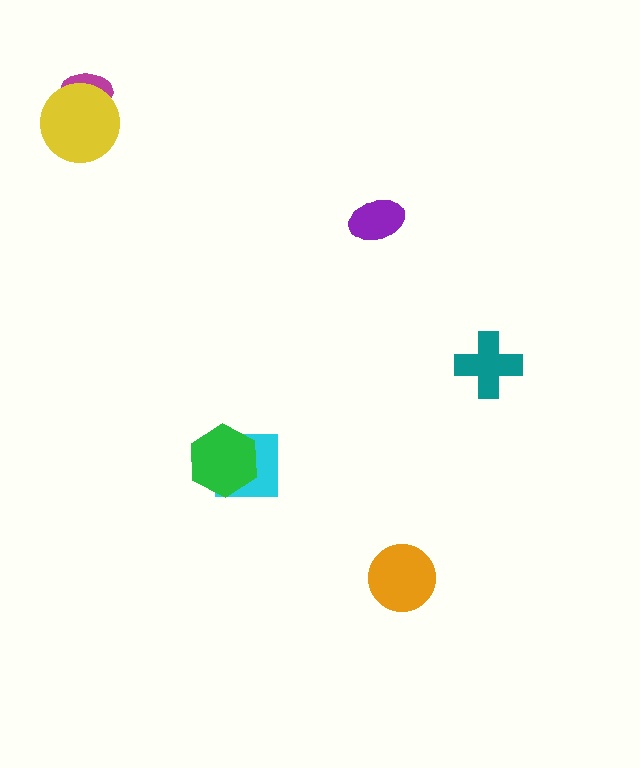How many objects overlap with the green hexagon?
1 object overlaps with the green hexagon.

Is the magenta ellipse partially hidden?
Yes, it is partially covered by another shape.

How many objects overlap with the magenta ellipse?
1 object overlaps with the magenta ellipse.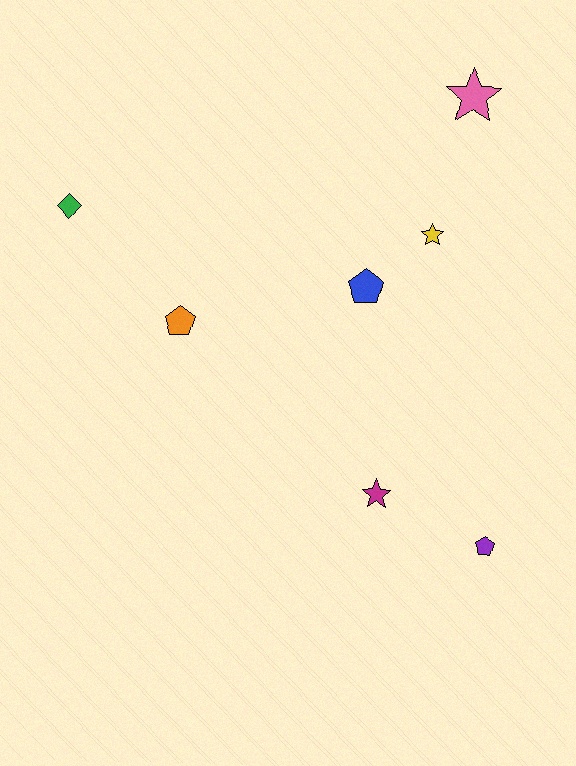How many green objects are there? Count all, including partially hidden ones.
There is 1 green object.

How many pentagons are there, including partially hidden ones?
There are 3 pentagons.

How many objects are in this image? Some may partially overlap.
There are 7 objects.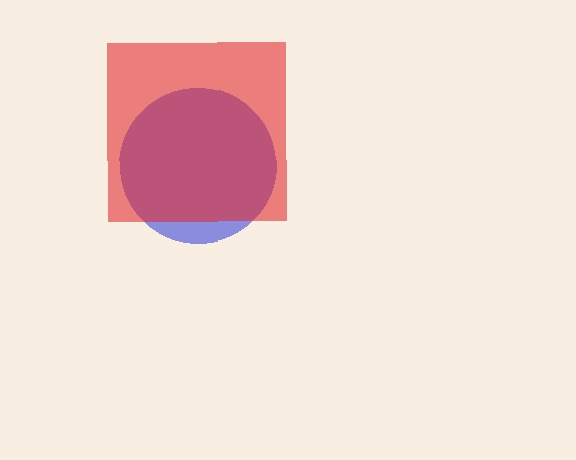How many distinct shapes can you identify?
There are 2 distinct shapes: a blue circle, a red square.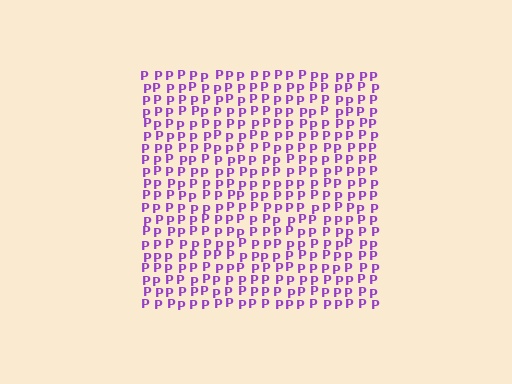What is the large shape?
The large shape is a square.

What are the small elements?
The small elements are letter P's.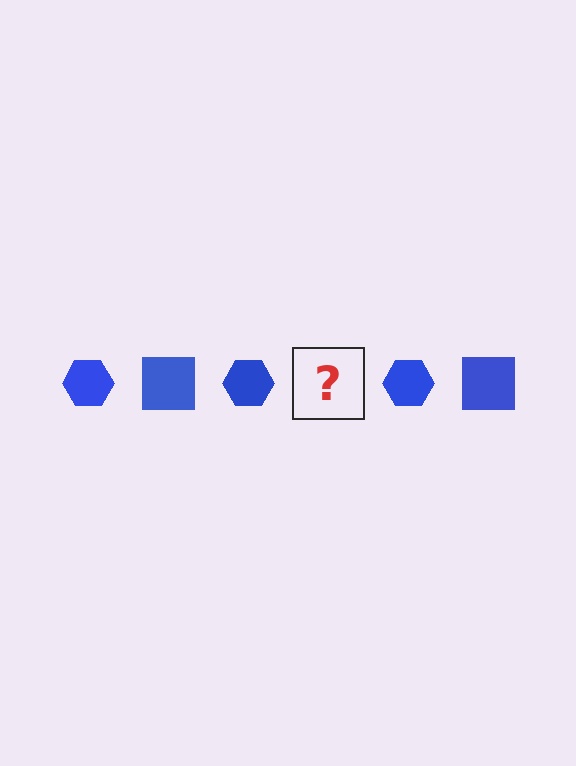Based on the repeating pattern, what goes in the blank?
The blank should be a blue square.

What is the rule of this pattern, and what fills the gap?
The rule is that the pattern cycles through hexagon, square shapes in blue. The gap should be filled with a blue square.